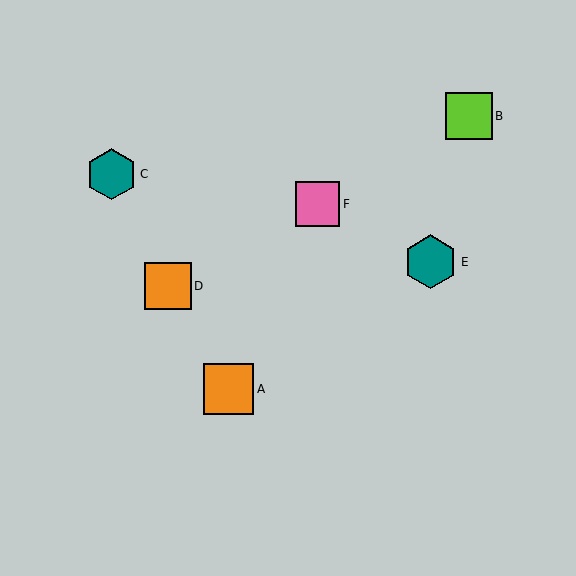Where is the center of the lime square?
The center of the lime square is at (469, 116).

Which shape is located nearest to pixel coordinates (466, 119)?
The lime square (labeled B) at (469, 116) is nearest to that location.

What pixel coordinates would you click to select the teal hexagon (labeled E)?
Click at (431, 262) to select the teal hexagon E.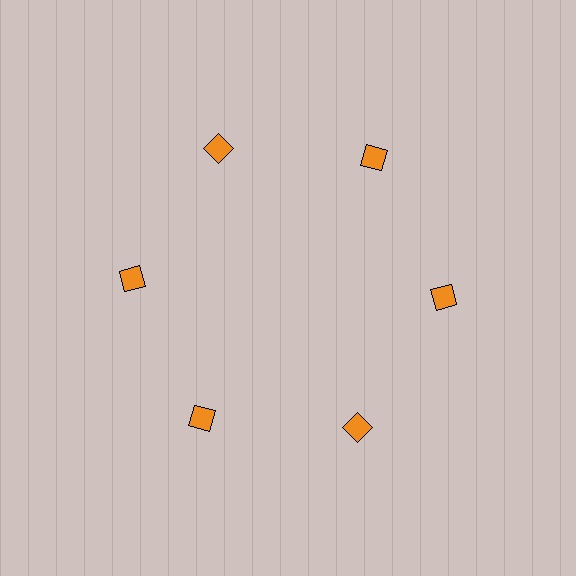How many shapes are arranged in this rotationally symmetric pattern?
There are 6 shapes, arranged in 6 groups of 1.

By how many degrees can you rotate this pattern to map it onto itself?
The pattern maps onto itself every 60 degrees of rotation.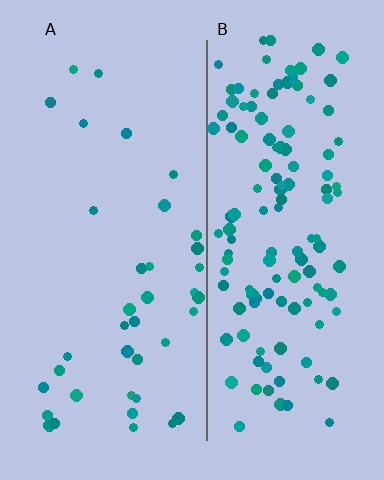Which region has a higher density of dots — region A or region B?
B (the right).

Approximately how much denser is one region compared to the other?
Approximately 3.5× — region B over region A.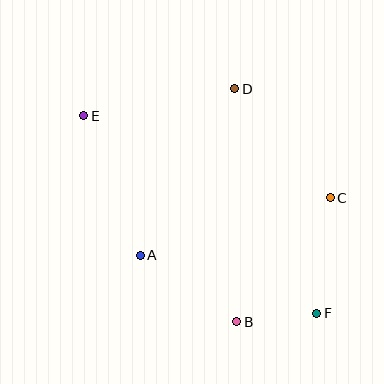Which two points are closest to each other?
Points B and F are closest to each other.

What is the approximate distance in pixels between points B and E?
The distance between B and E is approximately 257 pixels.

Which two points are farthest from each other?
Points E and F are farthest from each other.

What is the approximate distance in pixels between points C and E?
The distance between C and E is approximately 260 pixels.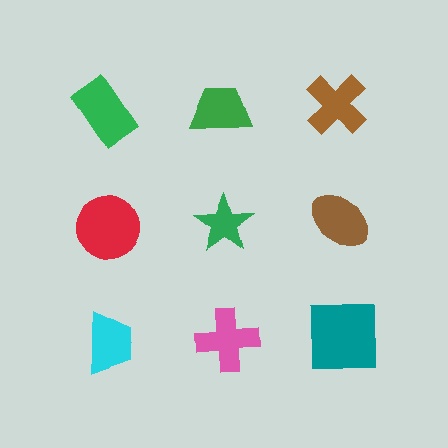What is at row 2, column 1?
A red circle.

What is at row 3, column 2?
A pink cross.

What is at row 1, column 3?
A brown cross.